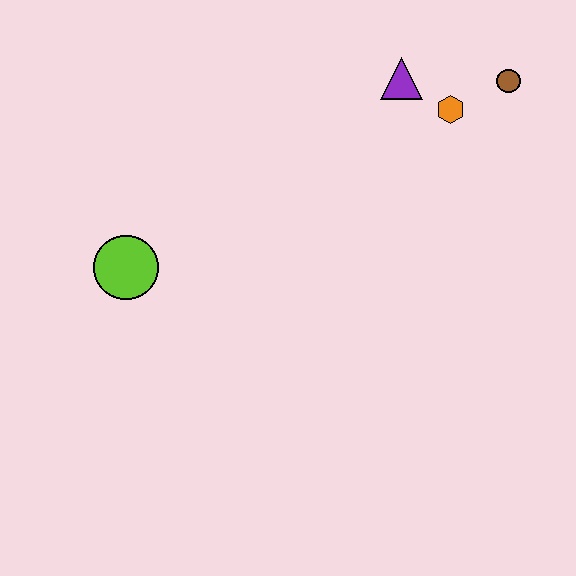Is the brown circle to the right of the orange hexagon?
Yes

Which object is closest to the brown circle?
The orange hexagon is closest to the brown circle.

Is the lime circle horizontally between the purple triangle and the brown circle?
No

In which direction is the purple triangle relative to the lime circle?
The purple triangle is to the right of the lime circle.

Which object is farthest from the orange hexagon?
The lime circle is farthest from the orange hexagon.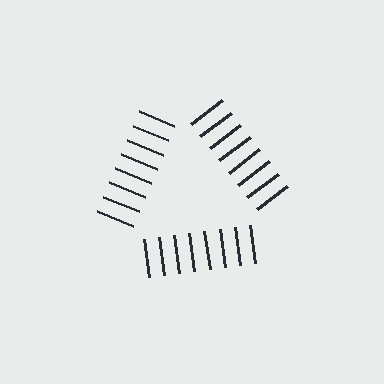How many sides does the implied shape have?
3 sides — the line-ends trace a triangle.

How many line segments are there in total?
24 — 8 along each of the 3 edges.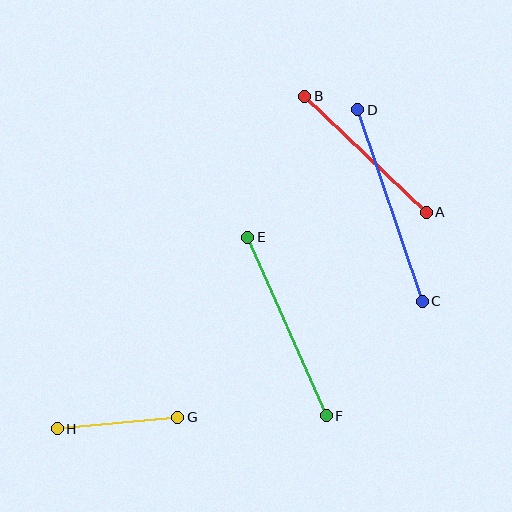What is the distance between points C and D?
The distance is approximately 202 pixels.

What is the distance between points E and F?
The distance is approximately 195 pixels.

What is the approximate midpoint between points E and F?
The midpoint is at approximately (287, 326) pixels.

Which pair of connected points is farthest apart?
Points C and D are farthest apart.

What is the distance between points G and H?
The distance is approximately 121 pixels.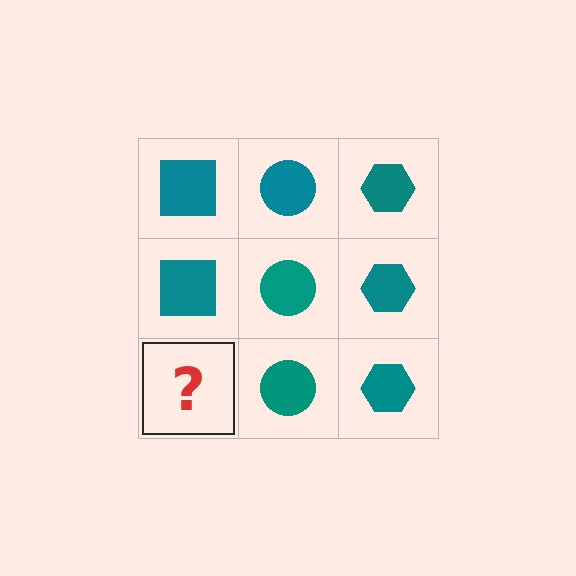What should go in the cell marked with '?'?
The missing cell should contain a teal square.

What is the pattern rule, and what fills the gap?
The rule is that each column has a consistent shape. The gap should be filled with a teal square.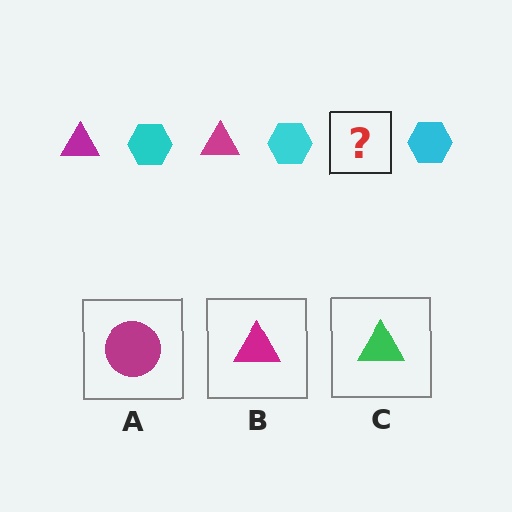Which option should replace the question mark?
Option B.